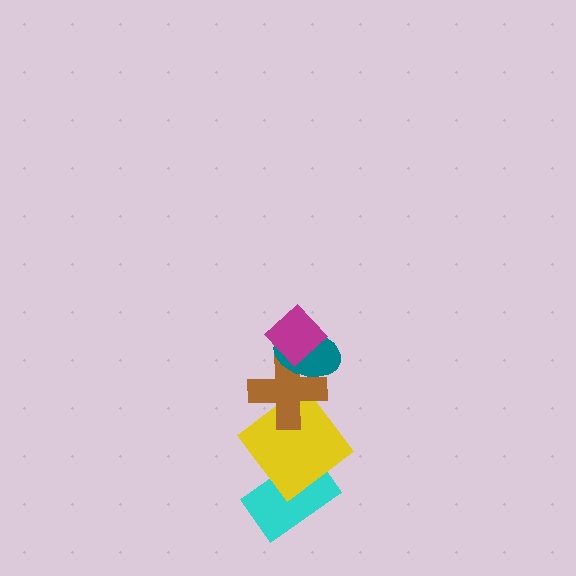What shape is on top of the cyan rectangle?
The yellow diamond is on top of the cyan rectangle.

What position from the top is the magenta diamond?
The magenta diamond is 1st from the top.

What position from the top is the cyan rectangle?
The cyan rectangle is 5th from the top.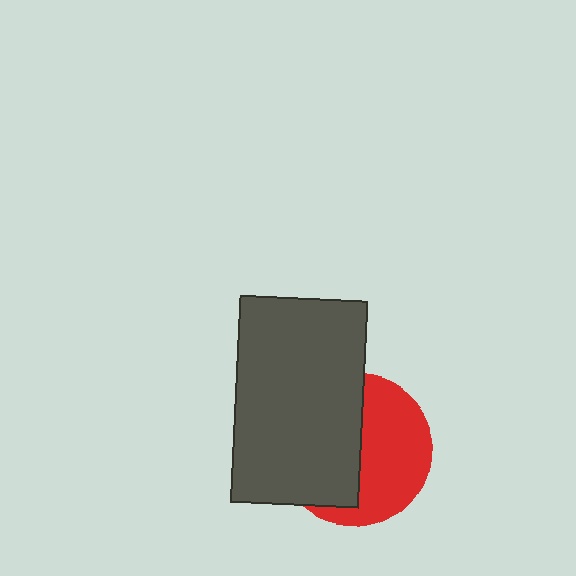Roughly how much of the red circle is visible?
About half of it is visible (roughly 48%).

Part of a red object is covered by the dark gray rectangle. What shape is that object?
It is a circle.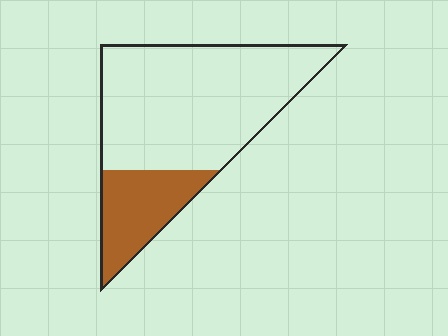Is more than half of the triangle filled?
No.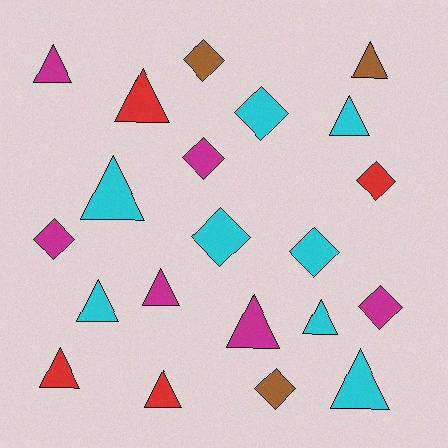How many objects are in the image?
There are 21 objects.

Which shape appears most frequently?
Triangle, with 12 objects.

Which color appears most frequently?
Cyan, with 8 objects.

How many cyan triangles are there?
There are 5 cyan triangles.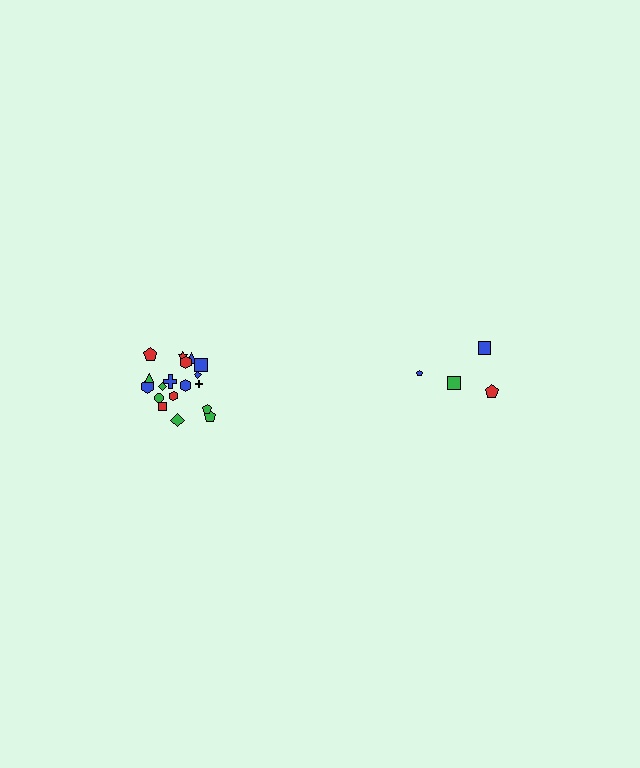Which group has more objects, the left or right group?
The left group.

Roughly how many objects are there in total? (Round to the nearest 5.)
Roughly 20 objects in total.